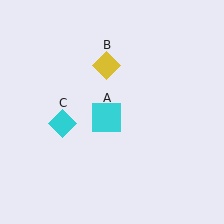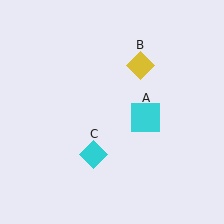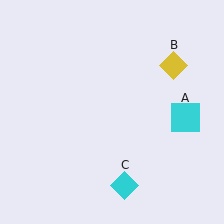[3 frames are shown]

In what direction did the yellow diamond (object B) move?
The yellow diamond (object B) moved right.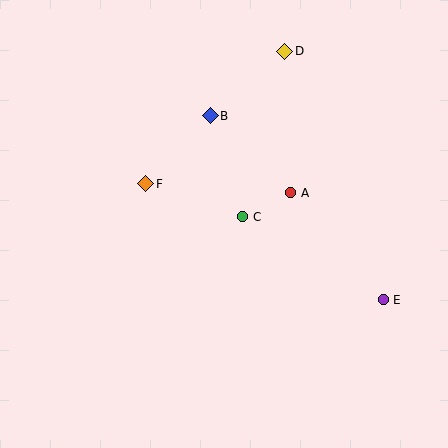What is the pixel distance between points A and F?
The distance between A and F is 145 pixels.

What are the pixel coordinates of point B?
Point B is at (210, 116).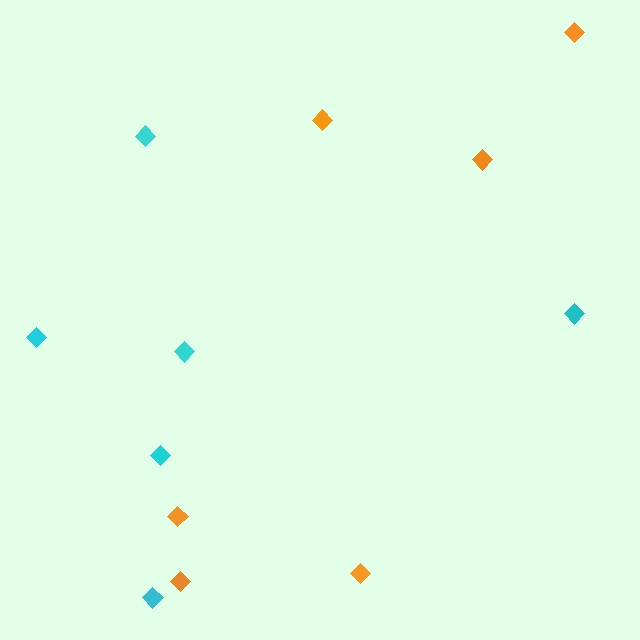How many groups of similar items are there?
There are 2 groups: one group of cyan diamonds (6) and one group of orange diamonds (6).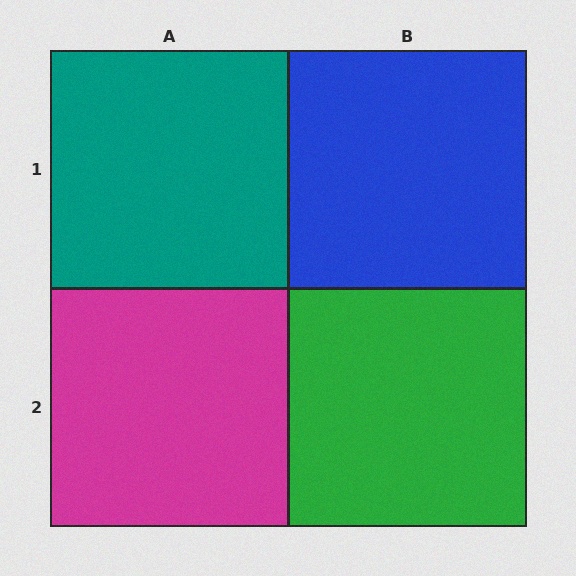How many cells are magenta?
1 cell is magenta.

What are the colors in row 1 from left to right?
Teal, blue.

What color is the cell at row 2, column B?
Green.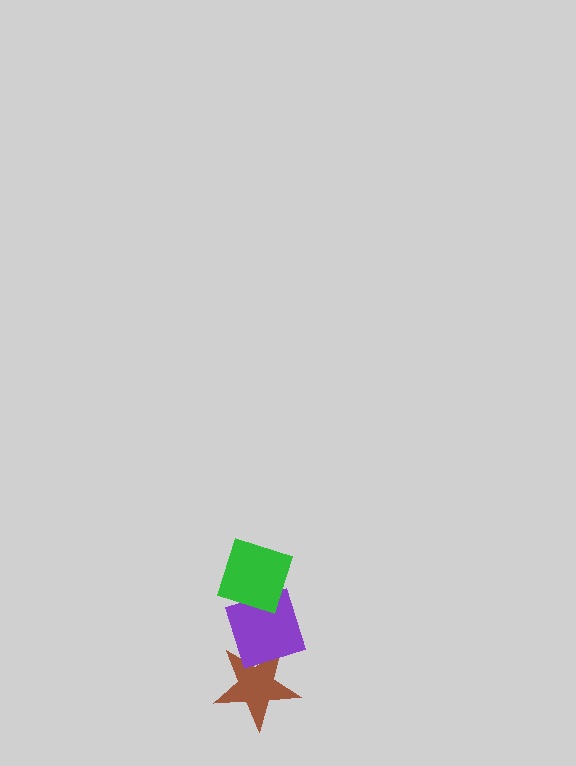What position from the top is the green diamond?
The green diamond is 1st from the top.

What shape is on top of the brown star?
The purple diamond is on top of the brown star.